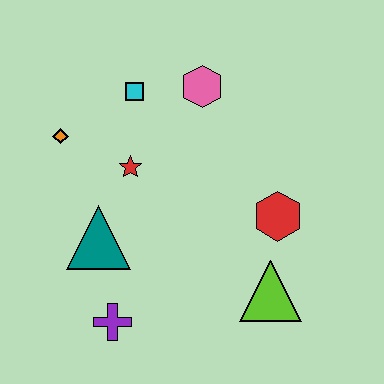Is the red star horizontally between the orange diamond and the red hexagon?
Yes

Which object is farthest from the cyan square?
The lime triangle is farthest from the cyan square.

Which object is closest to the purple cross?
The teal triangle is closest to the purple cross.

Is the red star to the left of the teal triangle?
No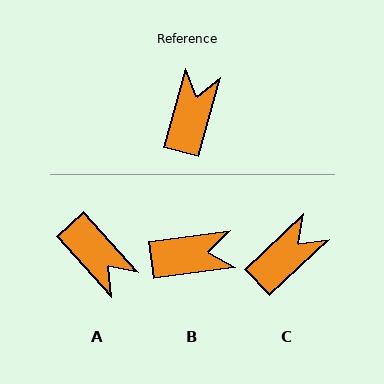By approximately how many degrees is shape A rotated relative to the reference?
Approximately 122 degrees clockwise.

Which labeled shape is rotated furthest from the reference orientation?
A, about 122 degrees away.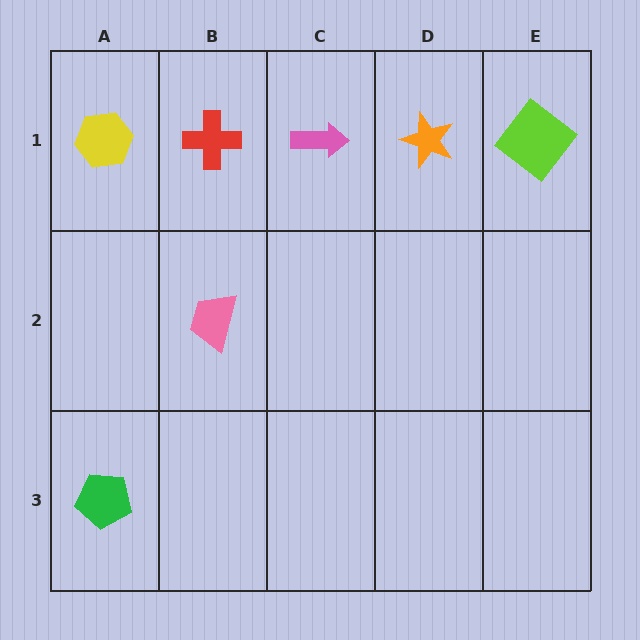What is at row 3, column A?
A green pentagon.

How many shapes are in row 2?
1 shape.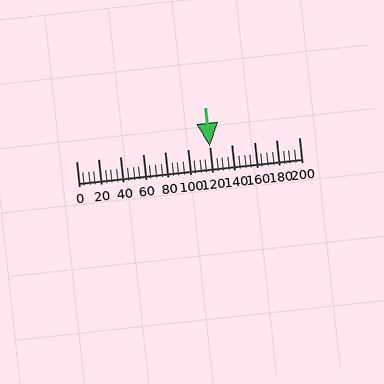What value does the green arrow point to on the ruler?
The green arrow points to approximately 120.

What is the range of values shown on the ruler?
The ruler shows values from 0 to 200.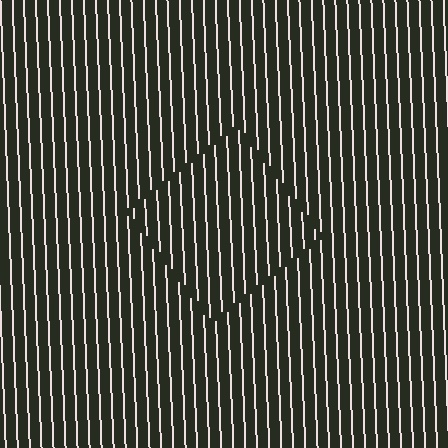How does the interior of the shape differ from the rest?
The interior of the shape contains the same grating, shifted by half a period — the contour is defined by the phase discontinuity where line-ends from the inner and outer gratings abut.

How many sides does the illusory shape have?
4 sides — the line-ends trace a square.